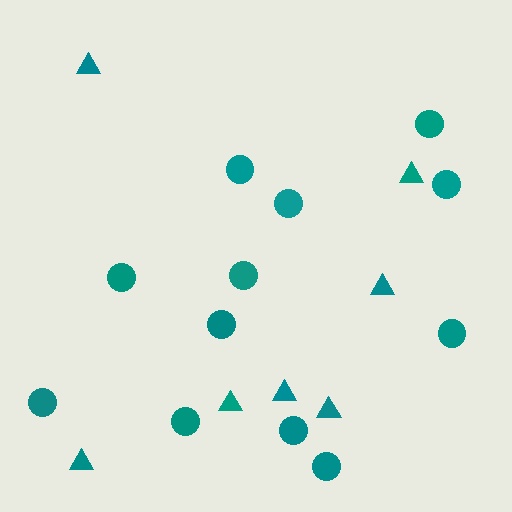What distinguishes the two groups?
There are 2 groups: one group of triangles (7) and one group of circles (12).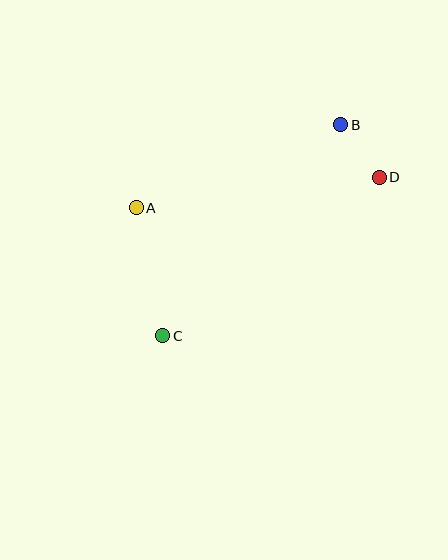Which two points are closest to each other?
Points B and D are closest to each other.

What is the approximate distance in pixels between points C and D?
The distance between C and D is approximately 268 pixels.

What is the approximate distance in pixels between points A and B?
The distance between A and B is approximately 221 pixels.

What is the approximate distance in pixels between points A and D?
The distance between A and D is approximately 245 pixels.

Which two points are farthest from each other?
Points B and C are farthest from each other.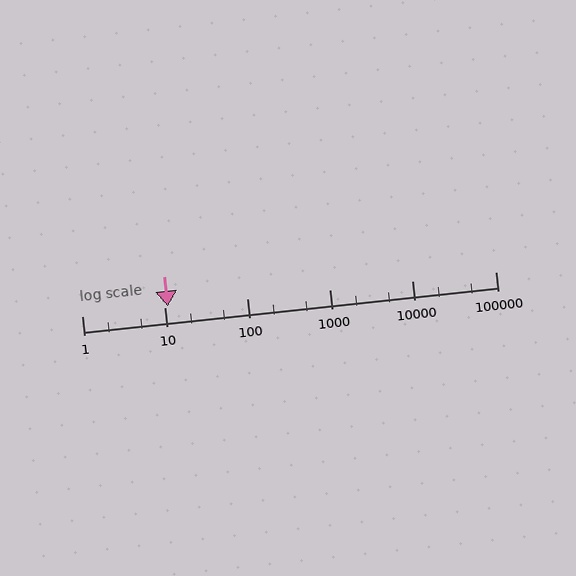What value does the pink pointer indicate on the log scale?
The pointer indicates approximately 11.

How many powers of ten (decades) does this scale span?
The scale spans 5 decades, from 1 to 100000.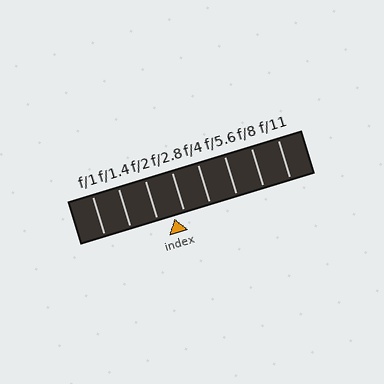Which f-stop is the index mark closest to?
The index mark is closest to f/2.8.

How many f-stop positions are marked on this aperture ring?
There are 8 f-stop positions marked.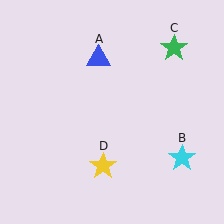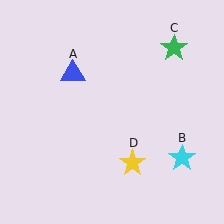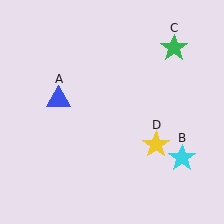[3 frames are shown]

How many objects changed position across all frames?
2 objects changed position: blue triangle (object A), yellow star (object D).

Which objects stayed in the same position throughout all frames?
Cyan star (object B) and green star (object C) remained stationary.